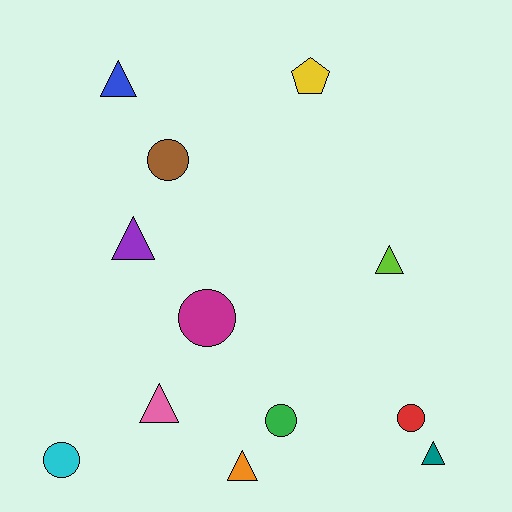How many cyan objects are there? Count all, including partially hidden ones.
There is 1 cyan object.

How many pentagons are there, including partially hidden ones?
There is 1 pentagon.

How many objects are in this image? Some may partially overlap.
There are 12 objects.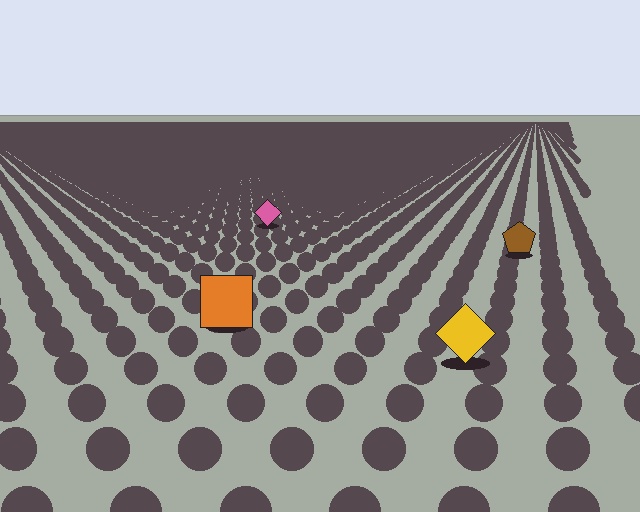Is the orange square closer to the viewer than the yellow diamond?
No. The yellow diamond is closer — you can tell from the texture gradient: the ground texture is coarser near it.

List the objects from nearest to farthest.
From nearest to farthest: the yellow diamond, the orange square, the brown pentagon, the pink diamond.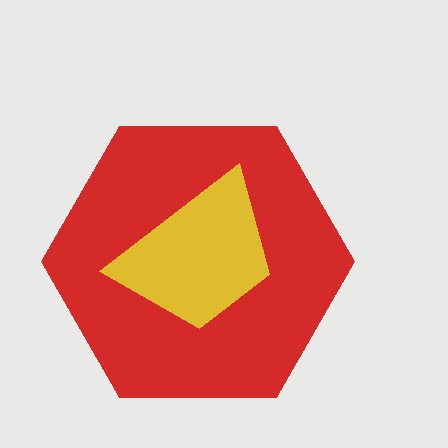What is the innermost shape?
The yellow trapezoid.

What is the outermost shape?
The red hexagon.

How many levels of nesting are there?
2.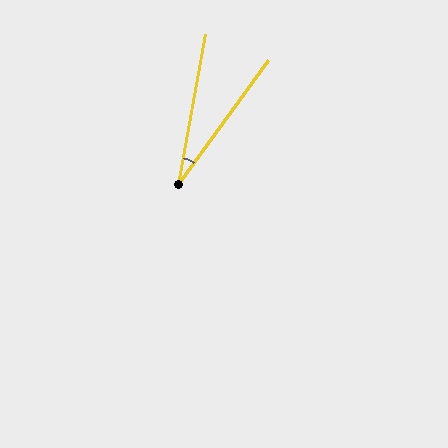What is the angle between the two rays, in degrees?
Approximately 26 degrees.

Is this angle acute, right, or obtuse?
It is acute.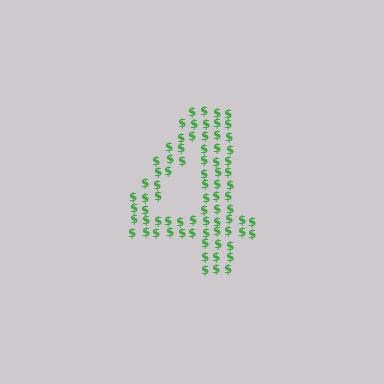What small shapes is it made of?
It is made of small dollar signs.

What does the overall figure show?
The overall figure shows the digit 4.